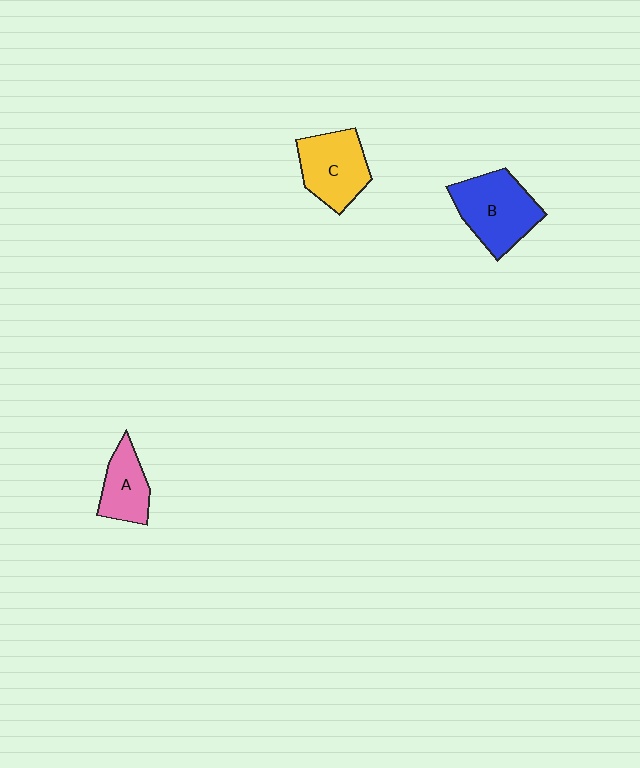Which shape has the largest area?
Shape B (blue).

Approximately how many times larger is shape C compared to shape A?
Approximately 1.4 times.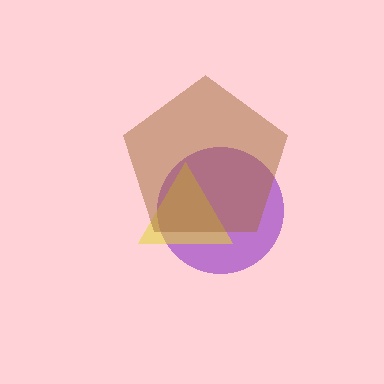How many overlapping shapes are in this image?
There are 3 overlapping shapes in the image.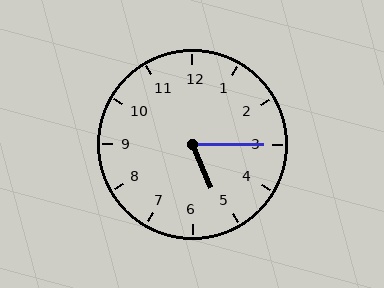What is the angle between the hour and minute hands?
Approximately 68 degrees.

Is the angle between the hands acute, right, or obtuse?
It is acute.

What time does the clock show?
5:15.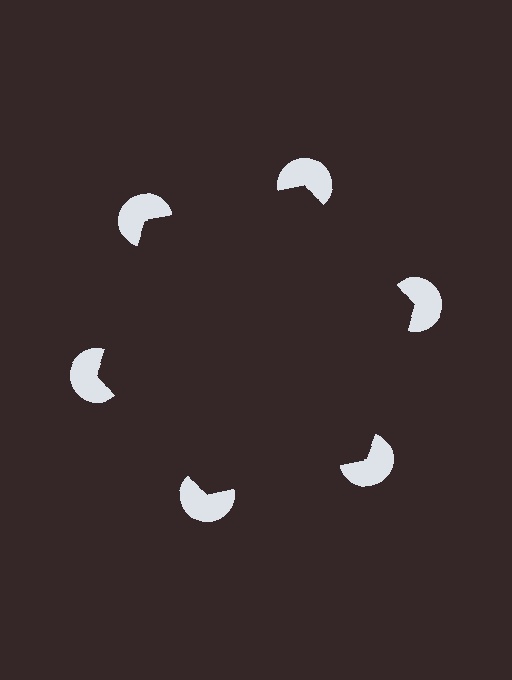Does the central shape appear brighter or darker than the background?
It typically appears slightly darker than the background, even though no actual brightness change is drawn.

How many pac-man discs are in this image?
There are 6 — one at each vertex of the illusory hexagon.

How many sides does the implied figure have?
6 sides.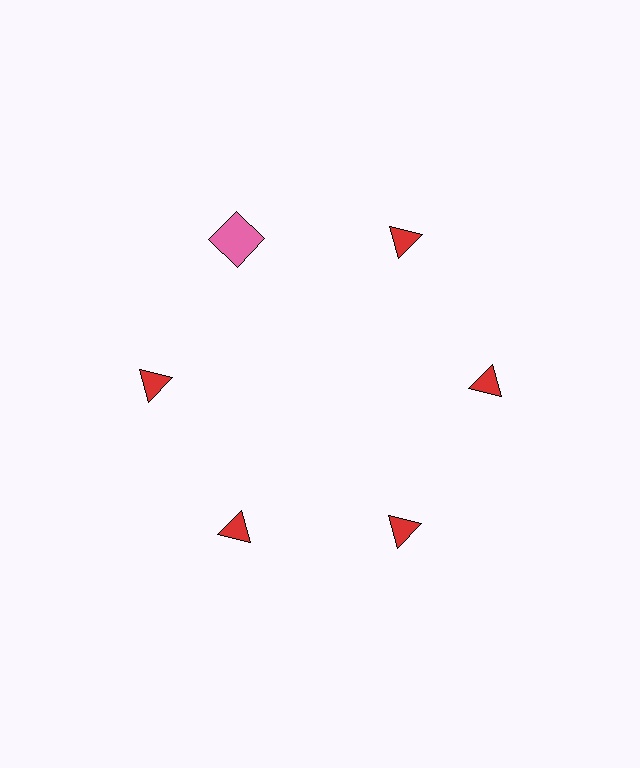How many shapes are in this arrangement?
There are 6 shapes arranged in a ring pattern.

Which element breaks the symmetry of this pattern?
The pink square at roughly the 11 o'clock position breaks the symmetry. All other shapes are red triangles.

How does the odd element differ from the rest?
It differs in both color (pink instead of red) and shape (square instead of triangle).